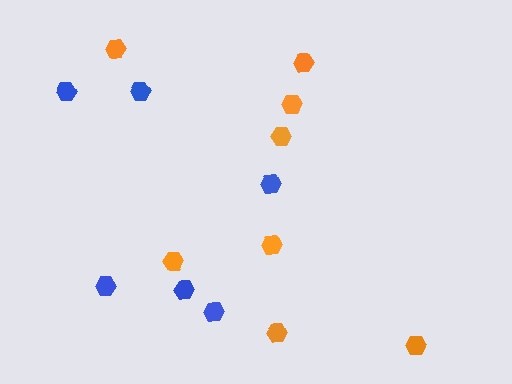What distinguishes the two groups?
There are 2 groups: one group of blue hexagons (6) and one group of orange hexagons (8).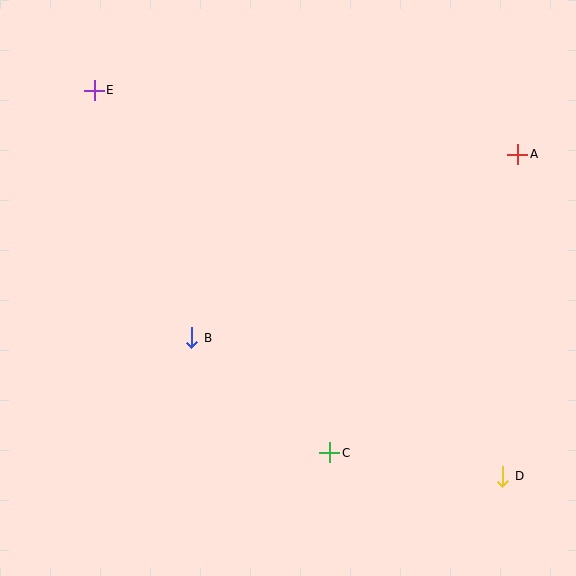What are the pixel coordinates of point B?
Point B is at (192, 338).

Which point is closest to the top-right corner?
Point A is closest to the top-right corner.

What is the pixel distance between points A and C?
The distance between A and C is 353 pixels.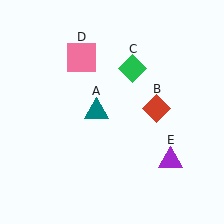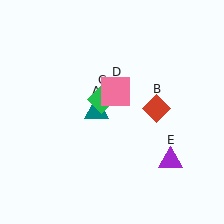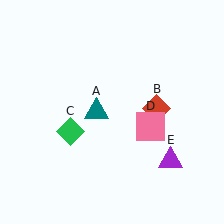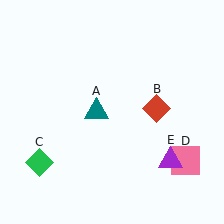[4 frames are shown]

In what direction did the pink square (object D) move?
The pink square (object D) moved down and to the right.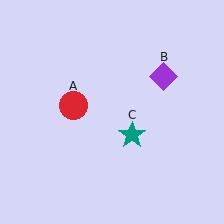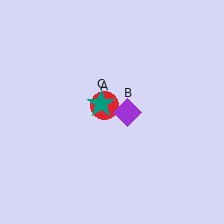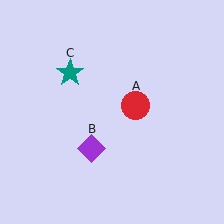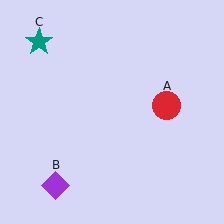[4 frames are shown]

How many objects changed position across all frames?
3 objects changed position: red circle (object A), purple diamond (object B), teal star (object C).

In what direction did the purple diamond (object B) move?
The purple diamond (object B) moved down and to the left.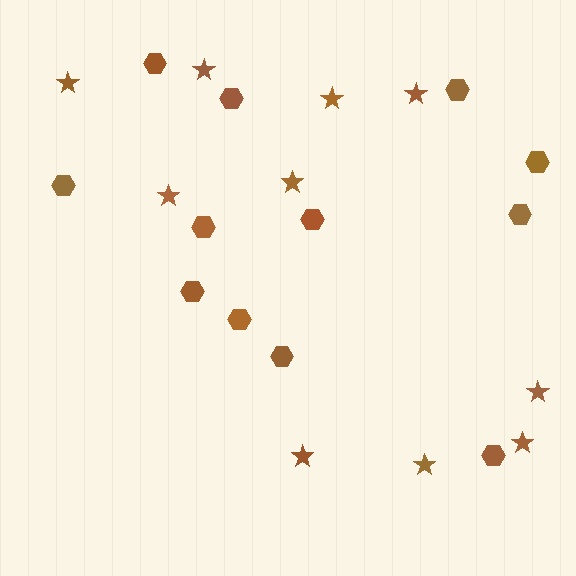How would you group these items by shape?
There are 2 groups: one group of stars (10) and one group of hexagons (12).